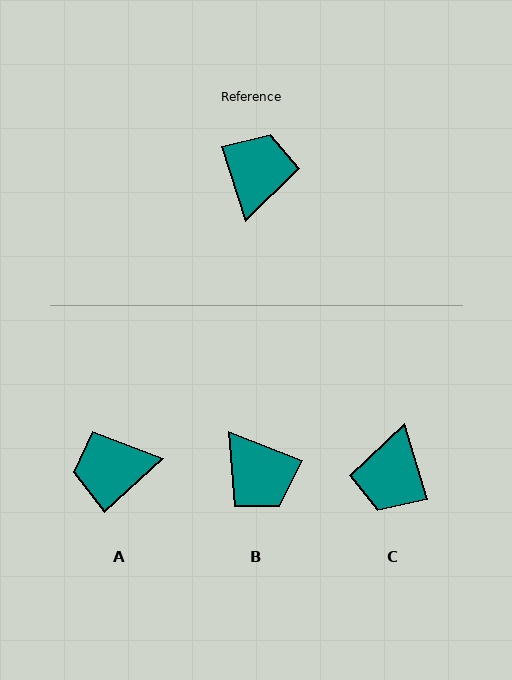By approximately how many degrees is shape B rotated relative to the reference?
Approximately 130 degrees clockwise.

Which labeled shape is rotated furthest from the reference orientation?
C, about 179 degrees away.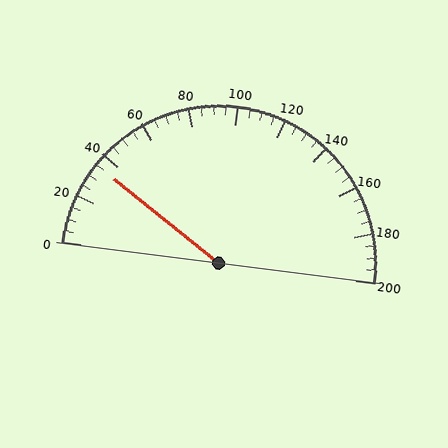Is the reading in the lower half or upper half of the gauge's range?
The reading is in the lower half of the range (0 to 200).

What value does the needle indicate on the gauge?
The needle indicates approximately 35.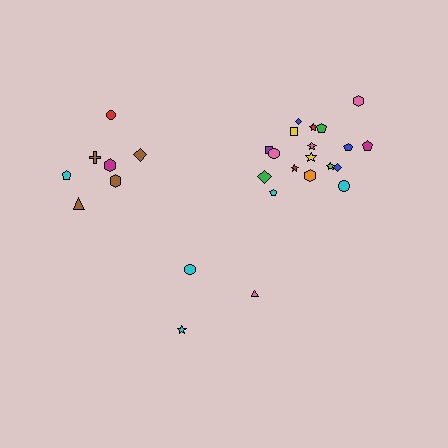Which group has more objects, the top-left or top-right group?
The top-right group.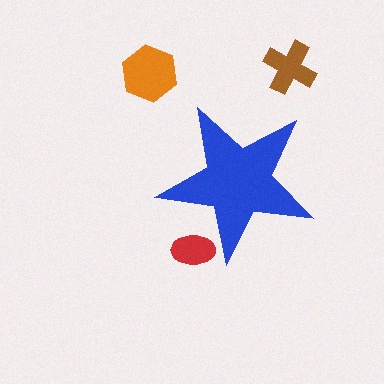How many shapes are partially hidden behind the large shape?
1 shape is partially hidden.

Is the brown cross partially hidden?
No, the brown cross is fully visible.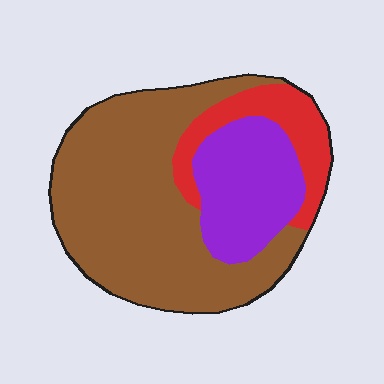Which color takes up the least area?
Red, at roughly 15%.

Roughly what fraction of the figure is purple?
Purple takes up about one quarter (1/4) of the figure.